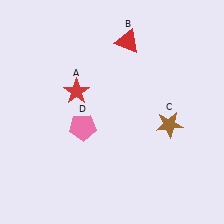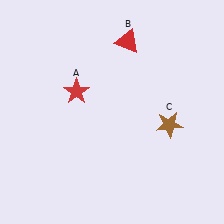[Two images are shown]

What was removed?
The pink pentagon (D) was removed in Image 2.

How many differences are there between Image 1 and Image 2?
There is 1 difference between the two images.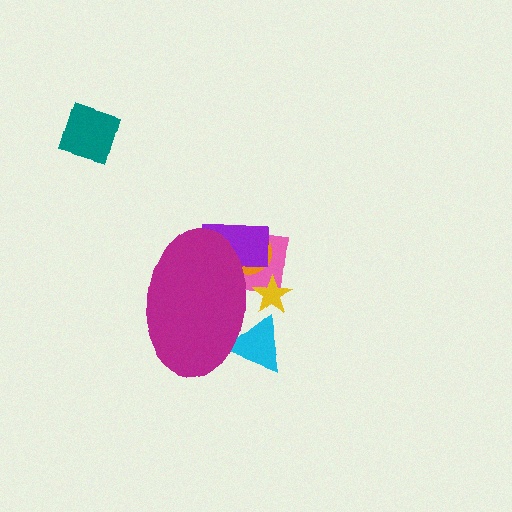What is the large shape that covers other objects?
A magenta ellipse.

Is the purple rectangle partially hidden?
Yes, the purple rectangle is partially hidden behind the magenta ellipse.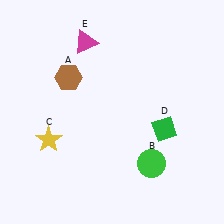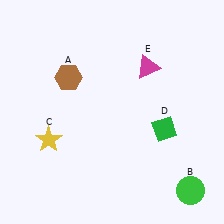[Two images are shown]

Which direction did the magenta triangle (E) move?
The magenta triangle (E) moved right.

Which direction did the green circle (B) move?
The green circle (B) moved right.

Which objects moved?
The objects that moved are: the green circle (B), the magenta triangle (E).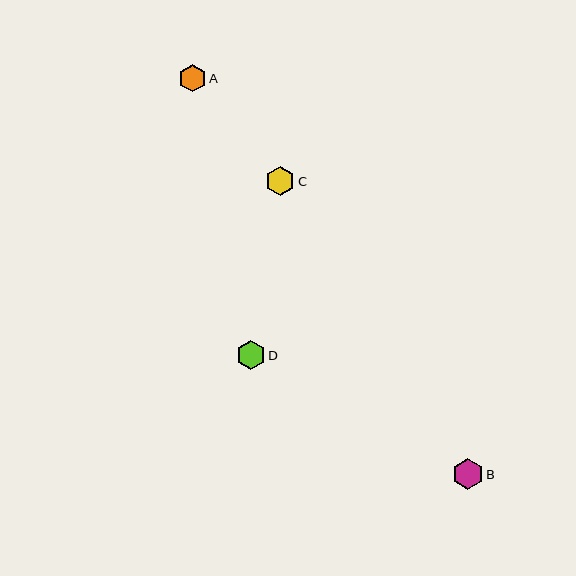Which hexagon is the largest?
Hexagon B is the largest with a size of approximately 31 pixels.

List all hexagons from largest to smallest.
From largest to smallest: B, D, C, A.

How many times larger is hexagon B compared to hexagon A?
Hexagon B is approximately 1.2 times the size of hexagon A.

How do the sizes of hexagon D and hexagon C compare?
Hexagon D and hexagon C are approximately the same size.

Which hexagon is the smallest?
Hexagon A is the smallest with a size of approximately 27 pixels.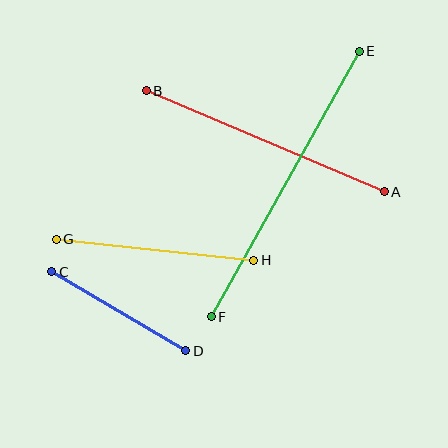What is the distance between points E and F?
The distance is approximately 304 pixels.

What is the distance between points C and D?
The distance is approximately 156 pixels.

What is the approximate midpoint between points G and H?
The midpoint is at approximately (155, 250) pixels.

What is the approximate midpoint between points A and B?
The midpoint is at approximately (265, 141) pixels.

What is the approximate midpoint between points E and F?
The midpoint is at approximately (285, 184) pixels.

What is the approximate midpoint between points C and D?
The midpoint is at approximately (119, 311) pixels.